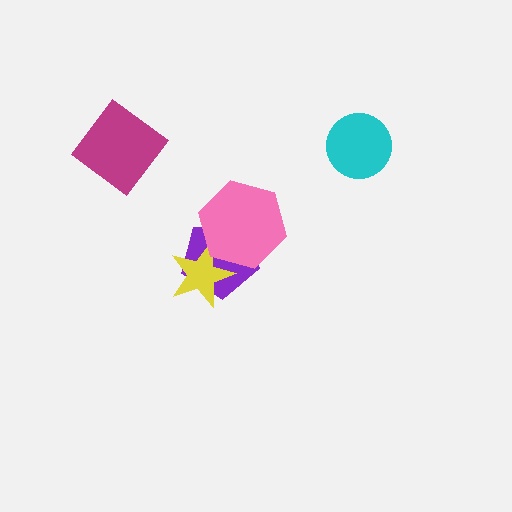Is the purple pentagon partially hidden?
Yes, it is partially covered by another shape.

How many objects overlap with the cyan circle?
0 objects overlap with the cyan circle.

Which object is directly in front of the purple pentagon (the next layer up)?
The yellow star is directly in front of the purple pentagon.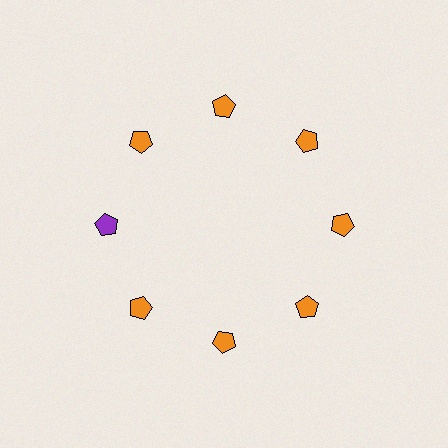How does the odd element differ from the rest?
It has a different color: purple instead of orange.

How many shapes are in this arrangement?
There are 8 shapes arranged in a ring pattern.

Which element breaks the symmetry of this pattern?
The purple pentagon at roughly the 9 o'clock position breaks the symmetry. All other shapes are orange pentagons.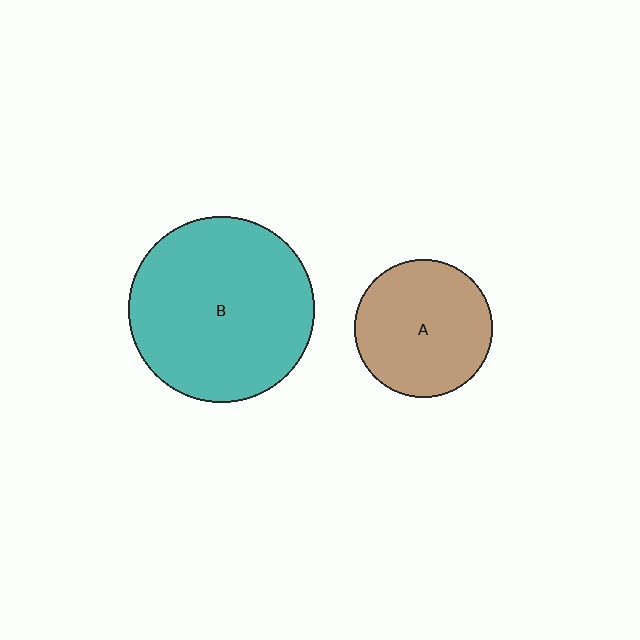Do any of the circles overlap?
No, none of the circles overlap.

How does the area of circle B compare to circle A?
Approximately 1.8 times.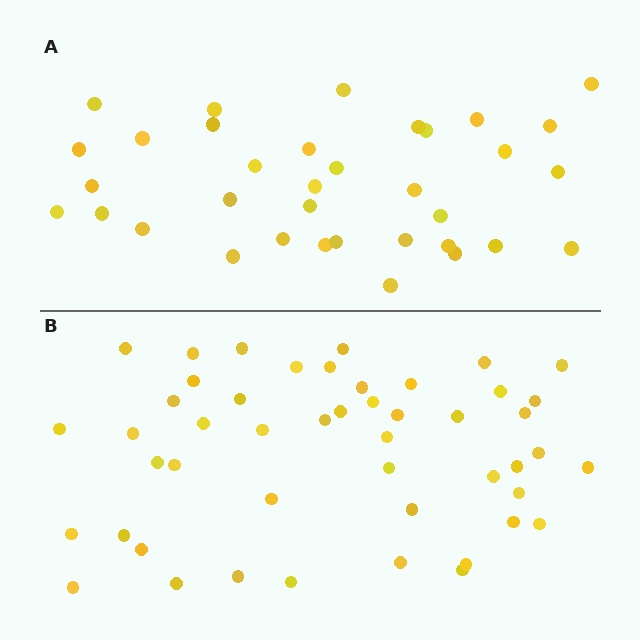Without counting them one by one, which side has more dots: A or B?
Region B (the bottom region) has more dots.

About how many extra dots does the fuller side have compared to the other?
Region B has approximately 15 more dots than region A.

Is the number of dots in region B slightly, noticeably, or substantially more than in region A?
Region B has noticeably more, but not dramatically so. The ratio is roughly 1.4 to 1.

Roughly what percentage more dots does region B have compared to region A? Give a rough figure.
About 35% more.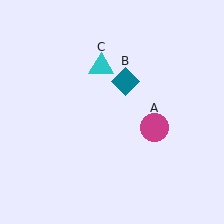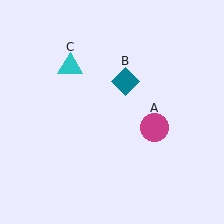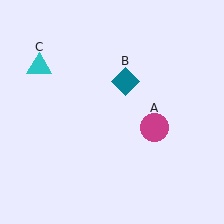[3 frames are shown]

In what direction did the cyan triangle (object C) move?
The cyan triangle (object C) moved left.